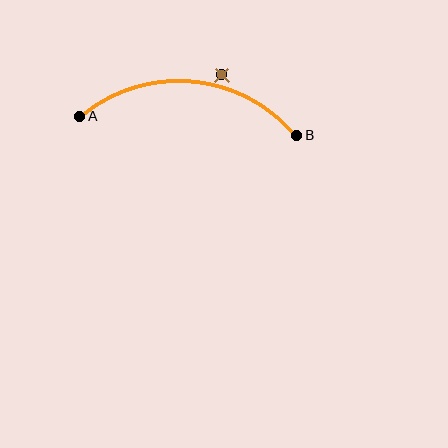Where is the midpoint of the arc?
The arc midpoint is the point on the curve farthest from the straight line joining A and B. It sits above that line.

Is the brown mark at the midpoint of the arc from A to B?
No — the brown mark does not lie on the arc at all. It sits slightly outside the curve.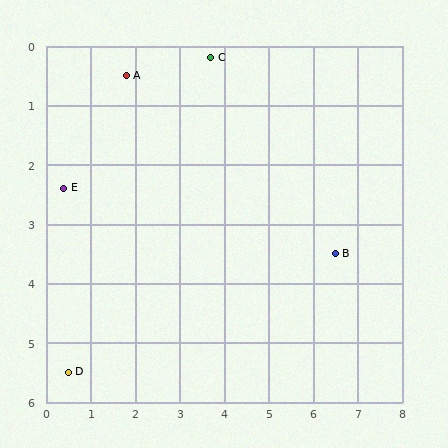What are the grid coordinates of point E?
Point E is at approximately (0.4, 2.4).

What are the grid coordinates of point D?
Point D is at approximately (0.5, 5.5).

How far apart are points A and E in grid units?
Points A and E are about 2.4 grid units apart.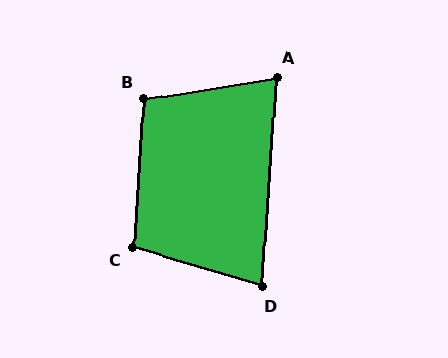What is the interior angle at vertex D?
Approximately 78 degrees (acute).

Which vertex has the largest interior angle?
C, at approximately 103 degrees.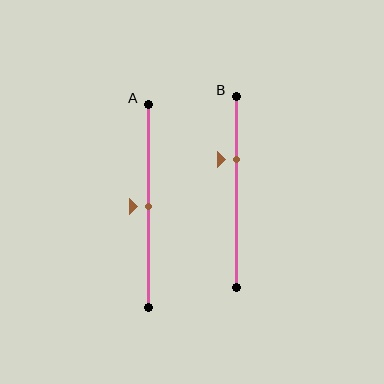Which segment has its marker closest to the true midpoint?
Segment A has its marker closest to the true midpoint.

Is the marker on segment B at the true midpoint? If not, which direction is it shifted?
No, the marker on segment B is shifted upward by about 17% of the segment length.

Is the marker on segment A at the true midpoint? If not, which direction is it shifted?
Yes, the marker on segment A is at the true midpoint.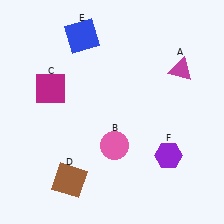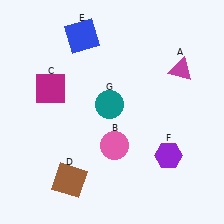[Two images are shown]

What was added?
A teal circle (G) was added in Image 2.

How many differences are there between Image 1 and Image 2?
There is 1 difference between the two images.